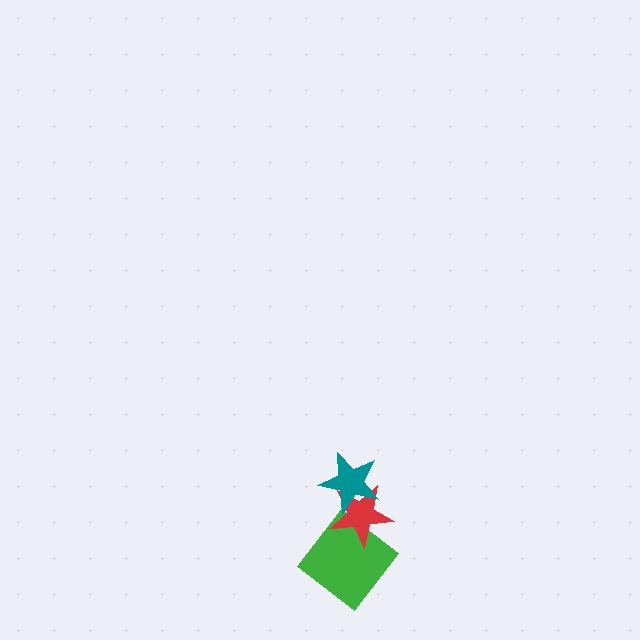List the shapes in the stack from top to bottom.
From top to bottom: the teal star, the red star, the green diamond.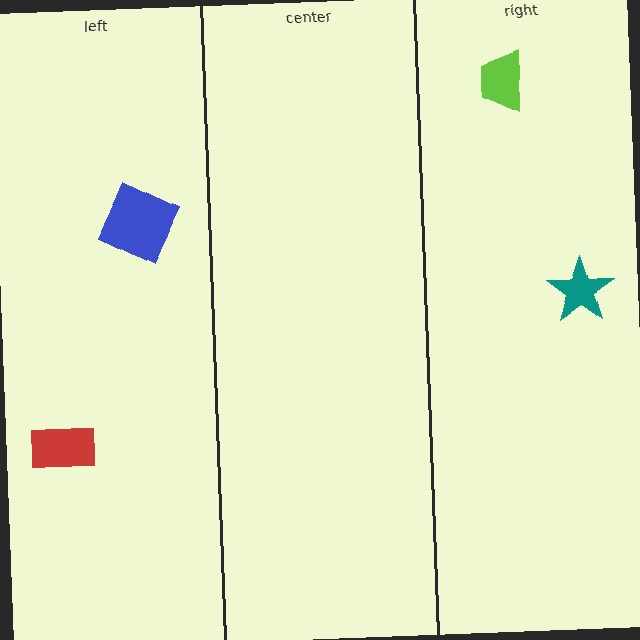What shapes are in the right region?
The lime trapezoid, the teal star.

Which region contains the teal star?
The right region.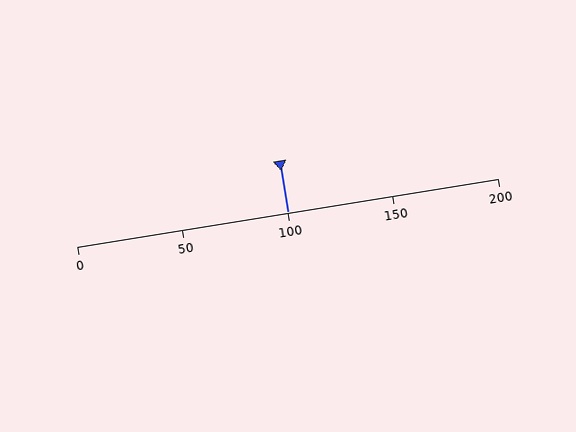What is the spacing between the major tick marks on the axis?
The major ticks are spaced 50 apart.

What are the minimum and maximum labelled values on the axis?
The axis runs from 0 to 200.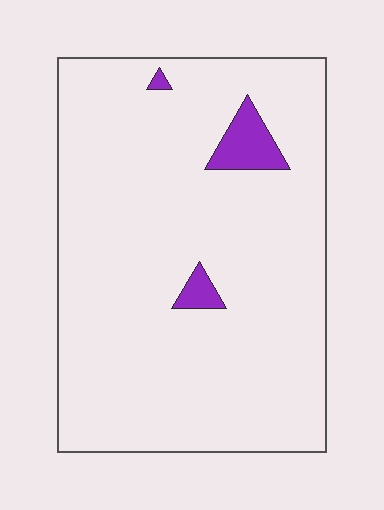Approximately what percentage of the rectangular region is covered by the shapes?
Approximately 5%.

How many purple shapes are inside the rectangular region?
3.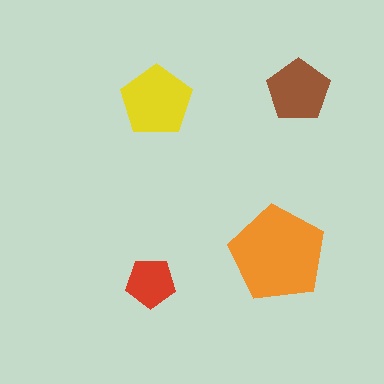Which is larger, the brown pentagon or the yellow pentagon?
The yellow one.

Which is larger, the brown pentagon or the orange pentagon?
The orange one.